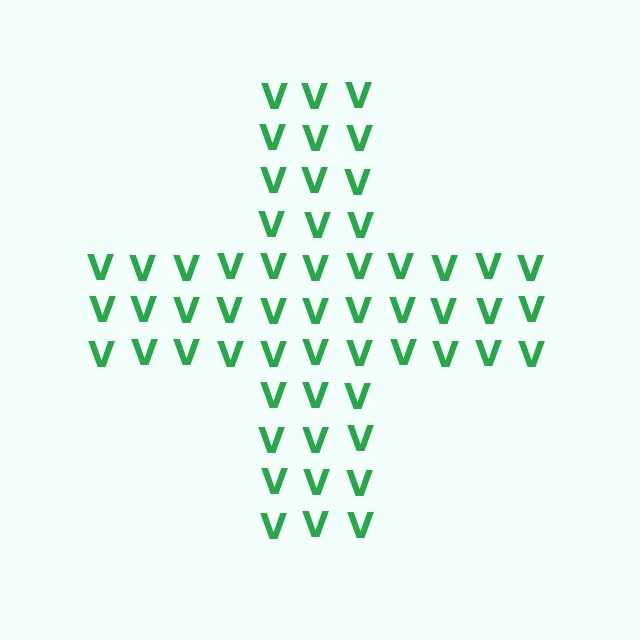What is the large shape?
The large shape is a cross.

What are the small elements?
The small elements are letter V's.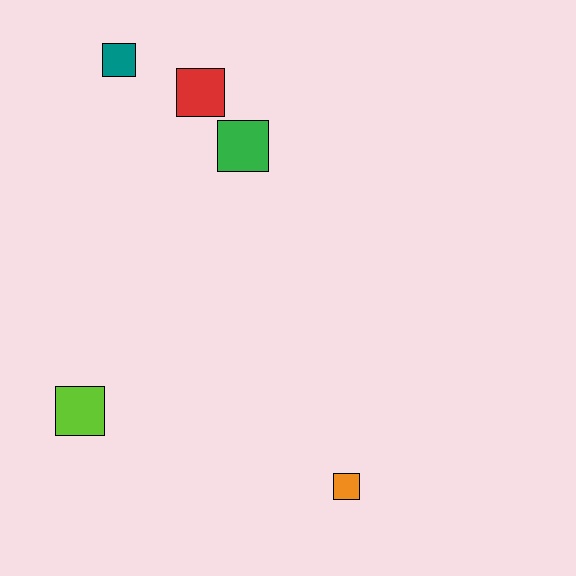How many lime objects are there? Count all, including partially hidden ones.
There is 1 lime object.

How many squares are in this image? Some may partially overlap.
There are 5 squares.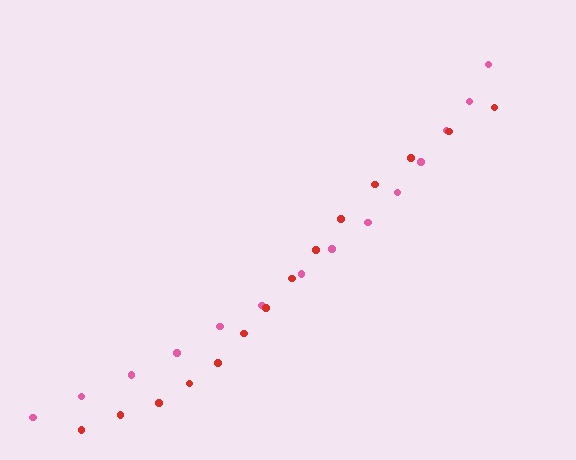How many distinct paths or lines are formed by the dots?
There are 2 distinct paths.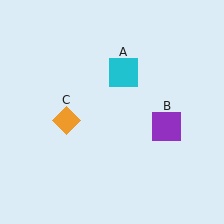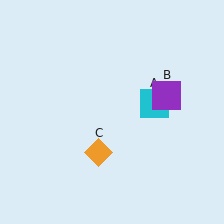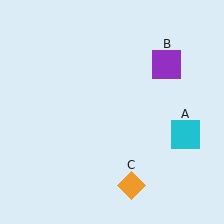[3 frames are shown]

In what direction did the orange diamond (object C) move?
The orange diamond (object C) moved down and to the right.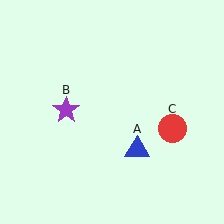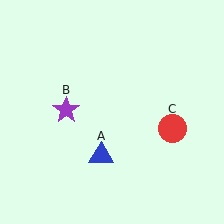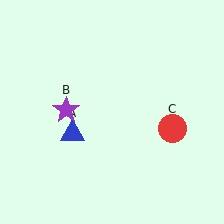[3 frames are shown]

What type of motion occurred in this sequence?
The blue triangle (object A) rotated clockwise around the center of the scene.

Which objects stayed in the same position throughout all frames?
Purple star (object B) and red circle (object C) remained stationary.